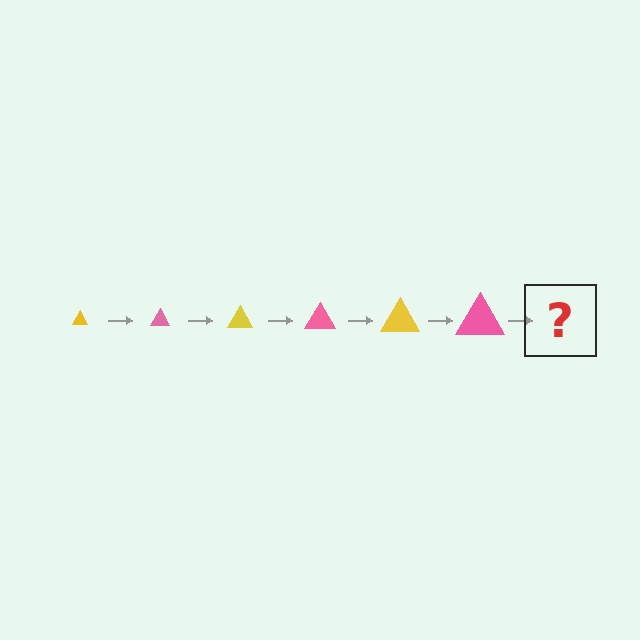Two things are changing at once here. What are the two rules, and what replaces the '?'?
The two rules are that the triangle grows larger each step and the color cycles through yellow and pink. The '?' should be a yellow triangle, larger than the previous one.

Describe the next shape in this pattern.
It should be a yellow triangle, larger than the previous one.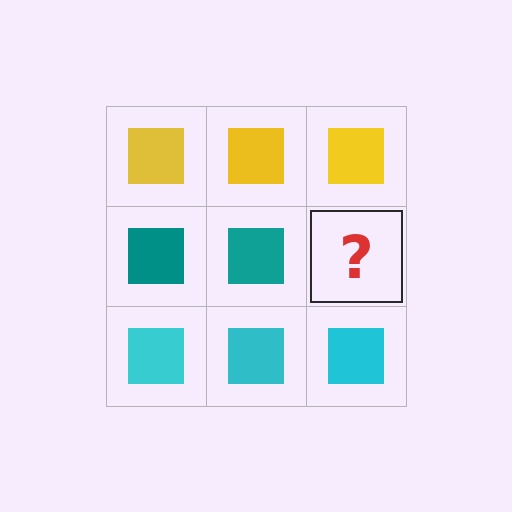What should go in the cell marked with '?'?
The missing cell should contain a teal square.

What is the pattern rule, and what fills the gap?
The rule is that each row has a consistent color. The gap should be filled with a teal square.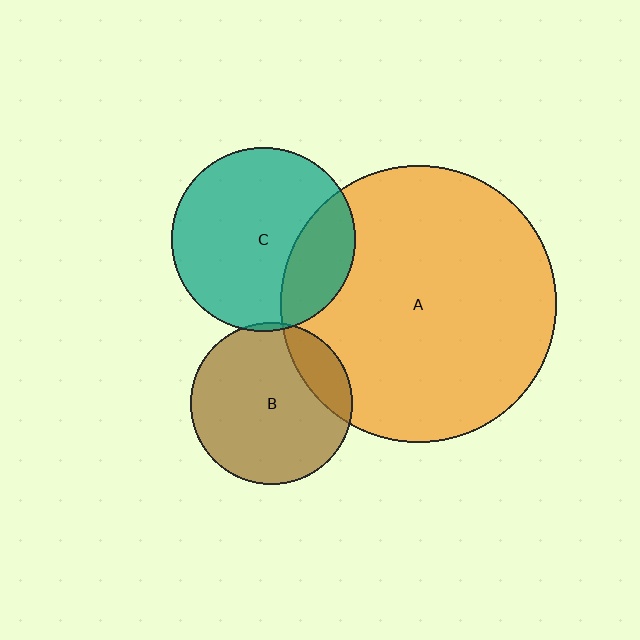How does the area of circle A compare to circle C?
Approximately 2.3 times.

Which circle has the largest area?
Circle A (orange).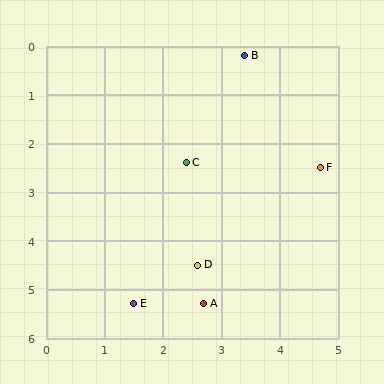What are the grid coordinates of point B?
Point B is at approximately (3.4, 0.2).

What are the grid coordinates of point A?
Point A is at approximately (2.7, 5.3).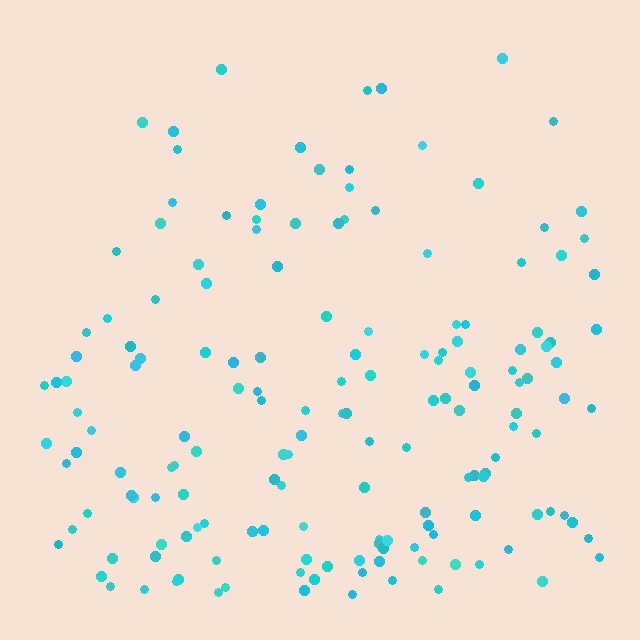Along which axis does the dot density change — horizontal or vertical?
Vertical.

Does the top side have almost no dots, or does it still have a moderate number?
Still a moderate number, just noticeably fewer than the bottom.